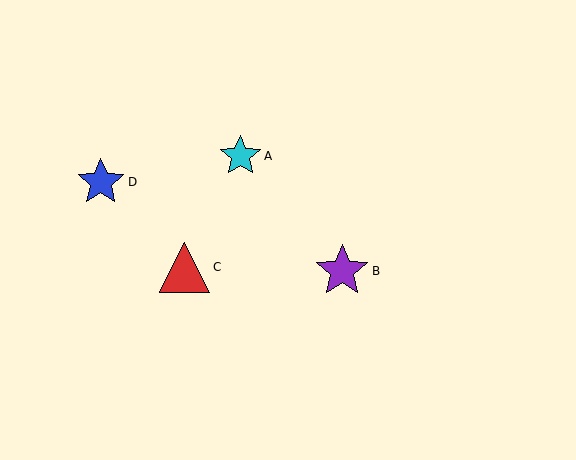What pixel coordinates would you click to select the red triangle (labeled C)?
Click at (184, 267) to select the red triangle C.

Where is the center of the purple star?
The center of the purple star is at (342, 271).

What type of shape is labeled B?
Shape B is a purple star.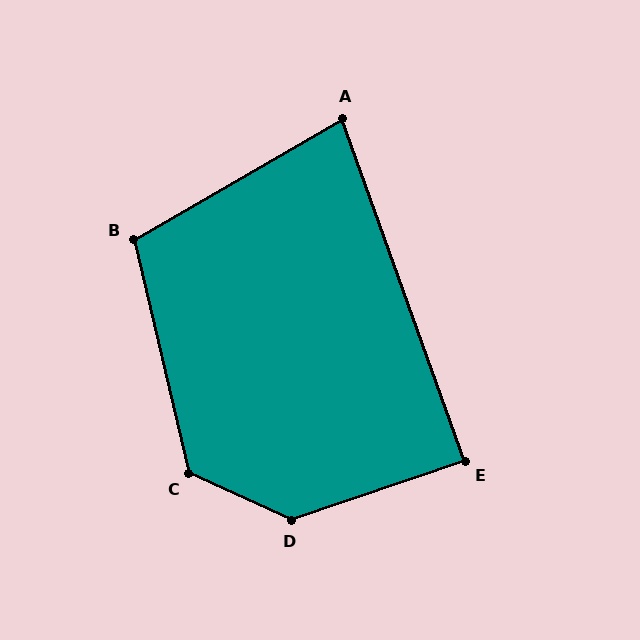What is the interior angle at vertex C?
Approximately 127 degrees (obtuse).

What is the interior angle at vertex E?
Approximately 89 degrees (approximately right).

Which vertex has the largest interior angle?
D, at approximately 137 degrees.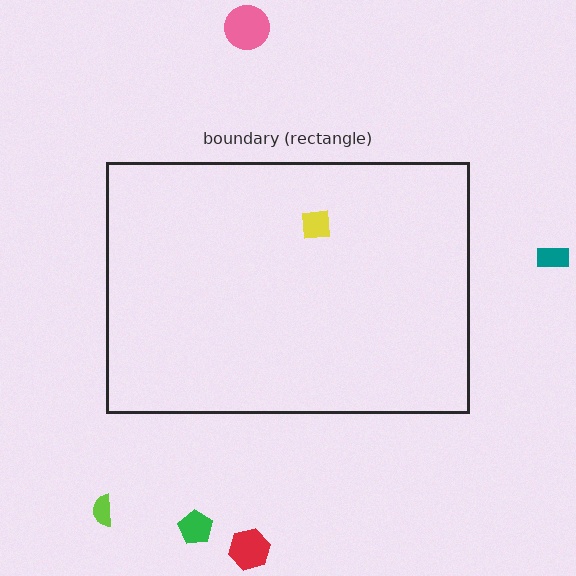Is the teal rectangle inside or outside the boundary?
Outside.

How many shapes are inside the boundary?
1 inside, 5 outside.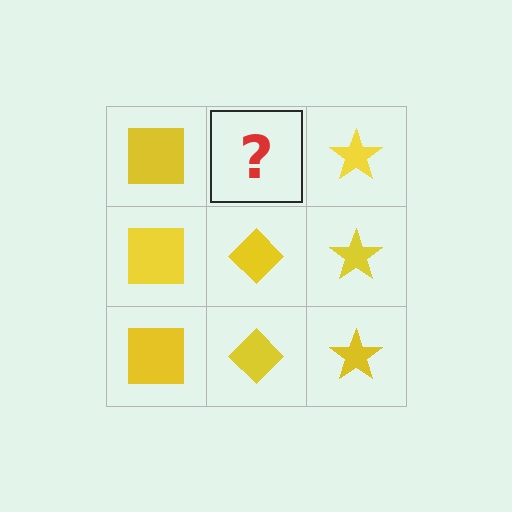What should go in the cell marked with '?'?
The missing cell should contain a yellow diamond.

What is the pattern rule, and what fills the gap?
The rule is that each column has a consistent shape. The gap should be filled with a yellow diamond.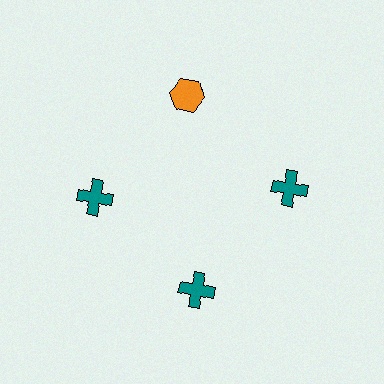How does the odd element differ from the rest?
It differs in both color (orange instead of teal) and shape (hexagon instead of cross).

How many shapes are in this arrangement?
There are 4 shapes arranged in a ring pattern.